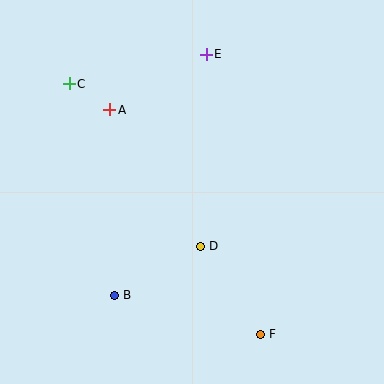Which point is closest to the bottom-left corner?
Point B is closest to the bottom-left corner.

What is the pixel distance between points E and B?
The distance between E and B is 258 pixels.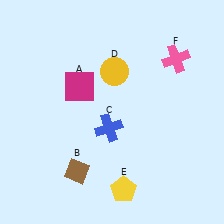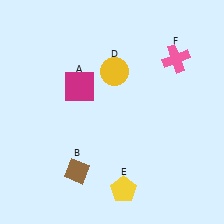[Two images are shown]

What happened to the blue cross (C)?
The blue cross (C) was removed in Image 2. It was in the bottom-left area of Image 1.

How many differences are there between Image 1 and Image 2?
There is 1 difference between the two images.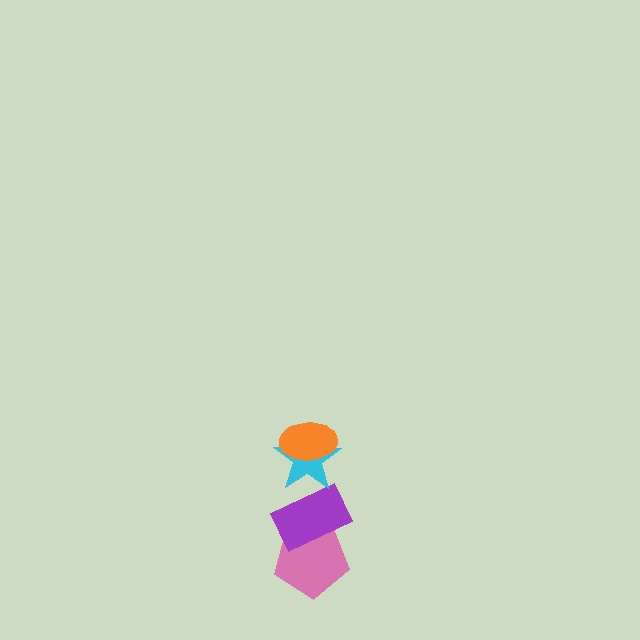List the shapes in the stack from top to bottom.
From top to bottom: the orange ellipse, the cyan star, the purple rectangle, the pink pentagon.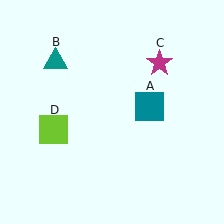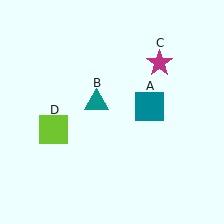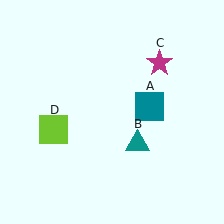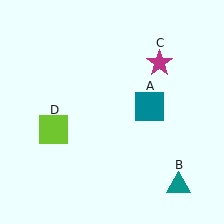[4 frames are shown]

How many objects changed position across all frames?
1 object changed position: teal triangle (object B).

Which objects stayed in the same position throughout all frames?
Teal square (object A) and magenta star (object C) and lime square (object D) remained stationary.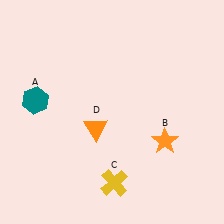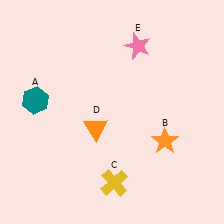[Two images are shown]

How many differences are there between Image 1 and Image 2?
There is 1 difference between the two images.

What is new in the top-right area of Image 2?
A pink star (E) was added in the top-right area of Image 2.